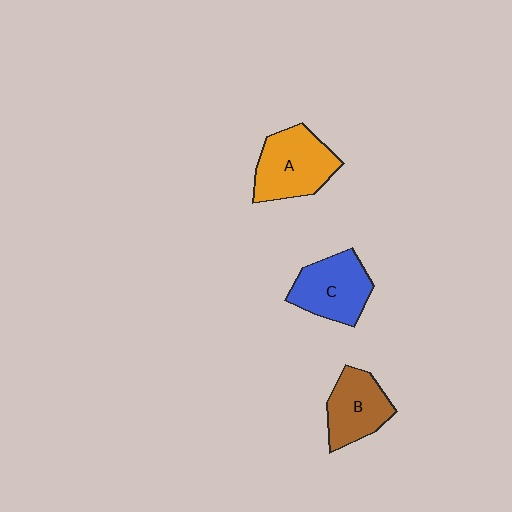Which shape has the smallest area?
Shape B (brown).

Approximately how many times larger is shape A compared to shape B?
Approximately 1.2 times.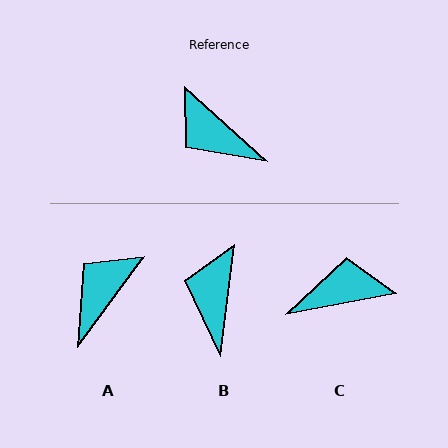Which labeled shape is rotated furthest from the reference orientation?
C, about 127 degrees away.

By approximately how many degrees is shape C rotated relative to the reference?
Approximately 127 degrees clockwise.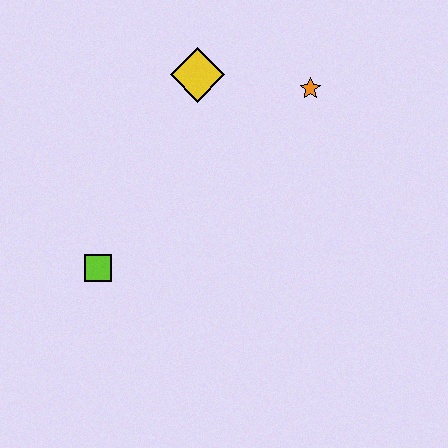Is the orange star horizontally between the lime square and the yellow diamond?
No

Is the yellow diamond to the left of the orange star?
Yes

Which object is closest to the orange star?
The yellow diamond is closest to the orange star.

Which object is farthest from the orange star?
The lime square is farthest from the orange star.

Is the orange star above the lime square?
Yes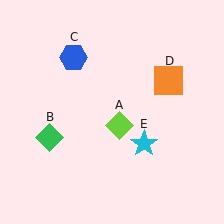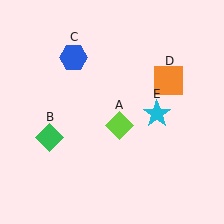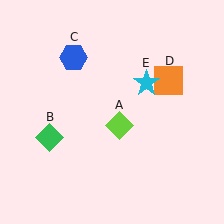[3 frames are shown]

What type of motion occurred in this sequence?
The cyan star (object E) rotated counterclockwise around the center of the scene.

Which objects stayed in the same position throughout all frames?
Lime diamond (object A) and green diamond (object B) and blue hexagon (object C) and orange square (object D) remained stationary.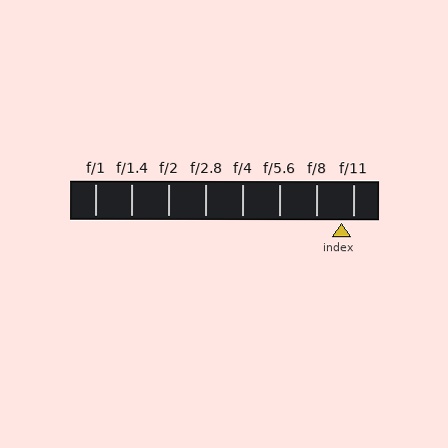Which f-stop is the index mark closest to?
The index mark is closest to f/11.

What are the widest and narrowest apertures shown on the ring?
The widest aperture shown is f/1 and the narrowest is f/11.